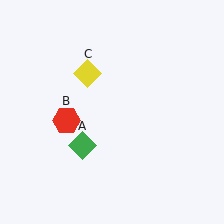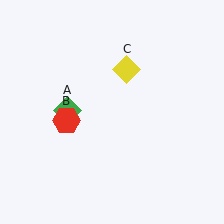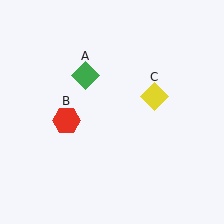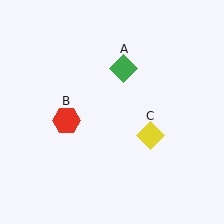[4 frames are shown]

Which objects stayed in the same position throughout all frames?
Red hexagon (object B) remained stationary.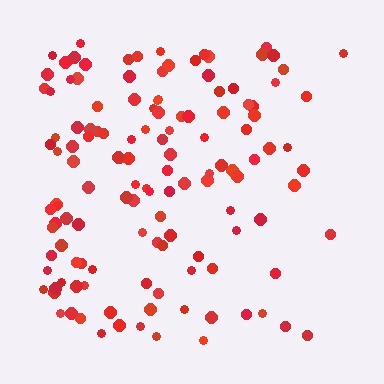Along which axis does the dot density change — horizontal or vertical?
Horizontal.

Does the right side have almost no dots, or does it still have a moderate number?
Still a moderate number, just noticeably fewer than the left.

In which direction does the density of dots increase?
From right to left, with the left side densest.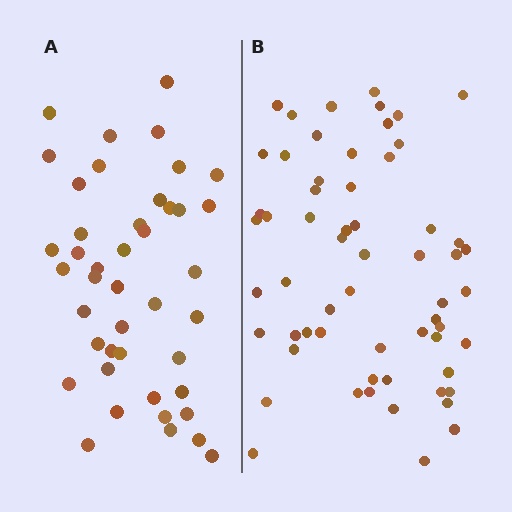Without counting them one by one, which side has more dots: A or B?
Region B (the right region) has more dots.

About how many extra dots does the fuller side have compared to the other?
Region B has approximately 15 more dots than region A.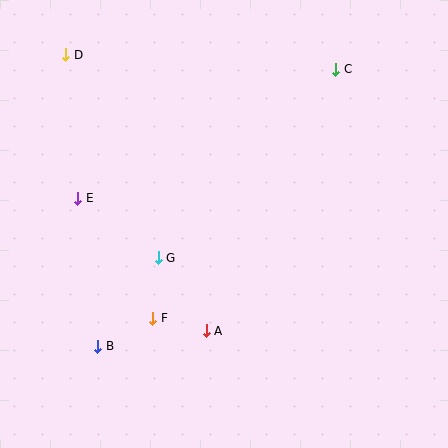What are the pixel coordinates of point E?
Point E is at (78, 198).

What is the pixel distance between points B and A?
The distance between B and A is 109 pixels.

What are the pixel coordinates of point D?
Point D is at (66, 55).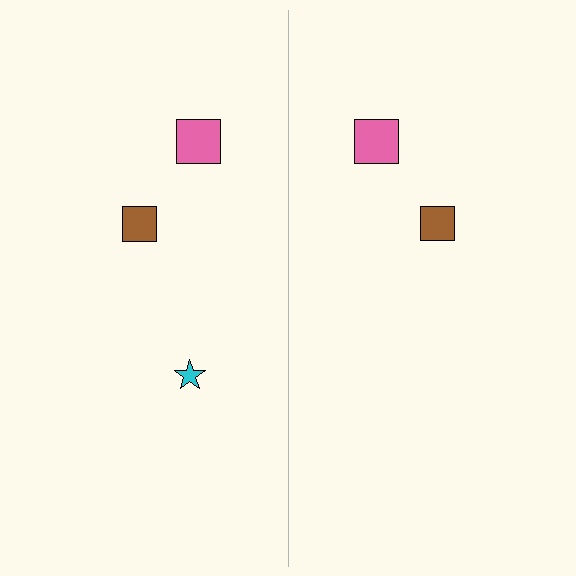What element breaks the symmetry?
A cyan star is missing from the right side.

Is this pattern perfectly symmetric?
No, the pattern is not perfectly symmetric. A cyan star is missing from the right side.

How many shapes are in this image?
There are 5 shapes in this image.